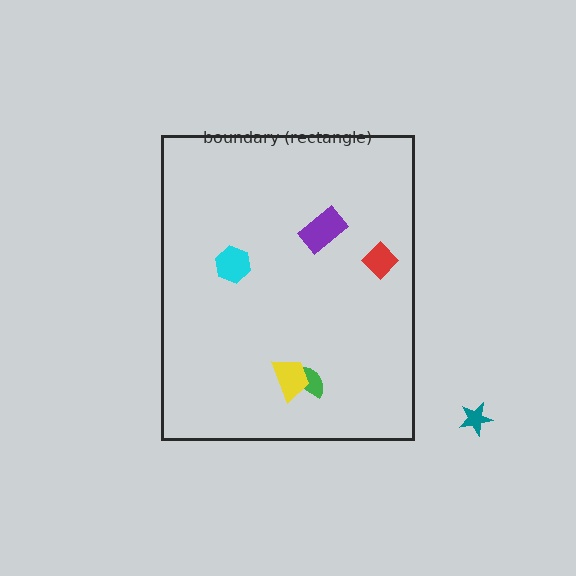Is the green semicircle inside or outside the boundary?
Inside.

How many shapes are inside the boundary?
5 inside, 1 outside.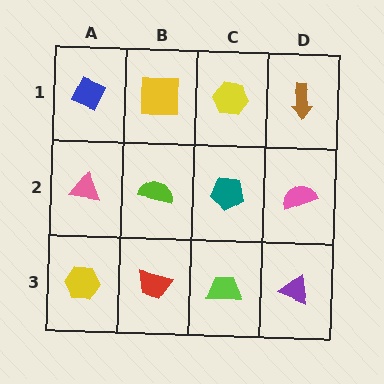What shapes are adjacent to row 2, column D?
A brown arrow (row 1, column D), a purple triangle (row 3, column D), a teal pentagon (row 2, column C).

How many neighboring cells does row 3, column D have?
2.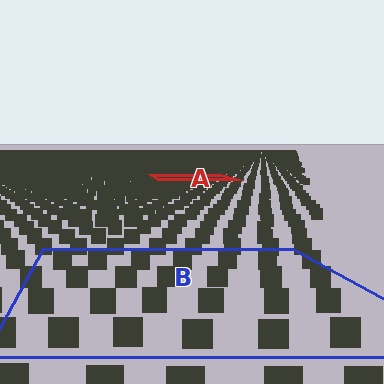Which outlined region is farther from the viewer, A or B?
Region A is farther from the viewer — the texture elements inside it appear smaller and more densely packed.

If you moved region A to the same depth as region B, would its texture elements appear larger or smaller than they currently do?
They would appear larger. At a closer depth, the same texture elements are projected at a bigger on-screen size.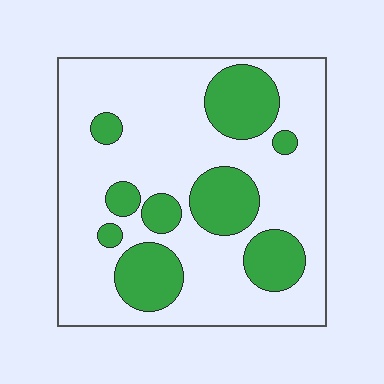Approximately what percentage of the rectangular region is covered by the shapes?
Approximately 25%.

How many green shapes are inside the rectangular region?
9.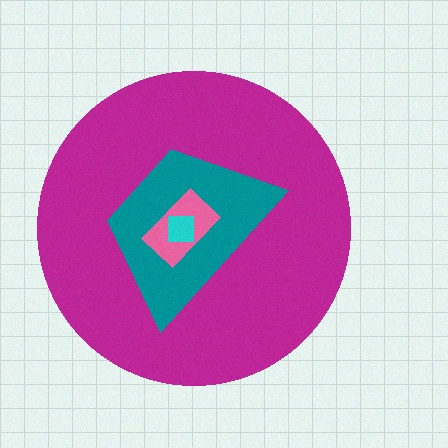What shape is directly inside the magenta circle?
The teal trapezoid.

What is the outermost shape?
The magenta circle.